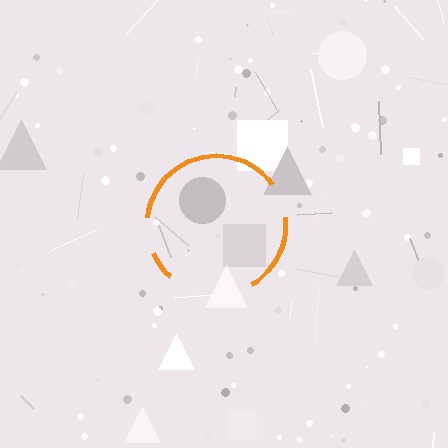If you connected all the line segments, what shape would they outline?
They would outline a circle.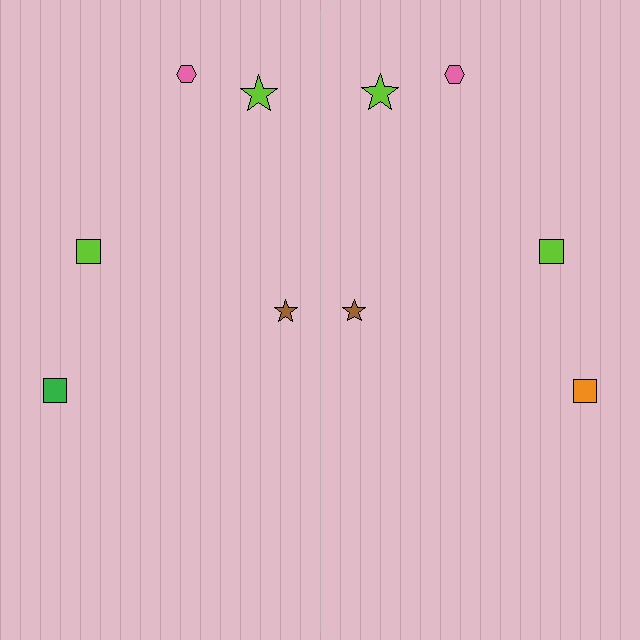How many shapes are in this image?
There are 10 shapes in this image.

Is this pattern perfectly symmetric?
No, the pattern is not perfectly symmetric. The orange square on the right side breaks the symmetry — its mirror counterpart is green.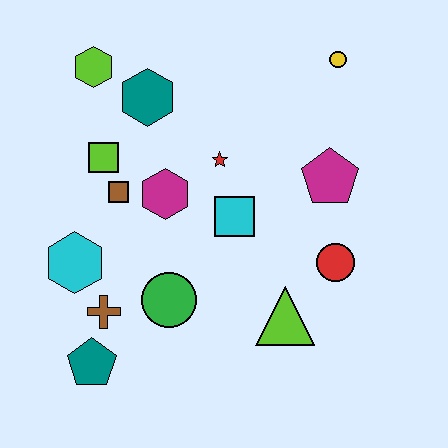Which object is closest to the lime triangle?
The red circle is closest to the lime triangle.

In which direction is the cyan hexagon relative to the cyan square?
The cyan hexagon is to the left of the cyan square.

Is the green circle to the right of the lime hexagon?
Yes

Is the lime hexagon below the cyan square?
No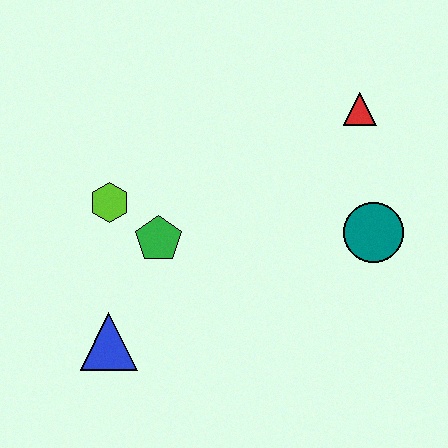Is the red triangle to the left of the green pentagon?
No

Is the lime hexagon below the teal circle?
No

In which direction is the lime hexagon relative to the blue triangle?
The lime hexagon is above the blue triangle.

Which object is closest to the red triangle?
The teal circle is closest to the red triangle.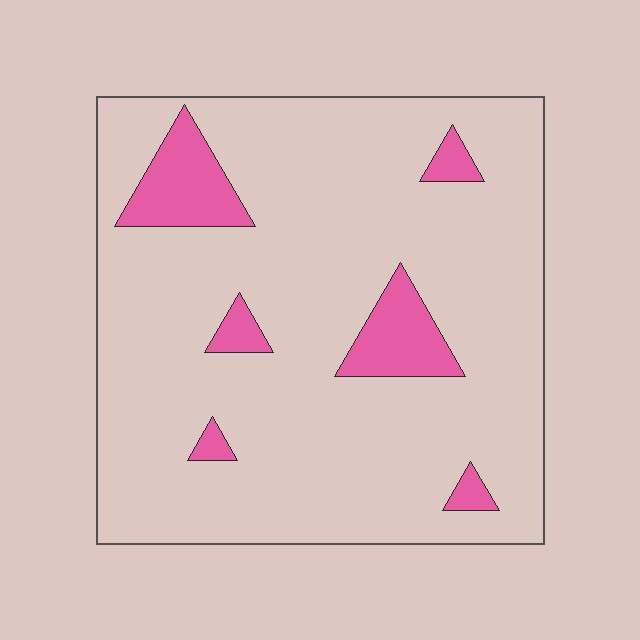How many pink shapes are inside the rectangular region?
6.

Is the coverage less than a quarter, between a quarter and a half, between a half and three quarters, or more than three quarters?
Less than a quarter.